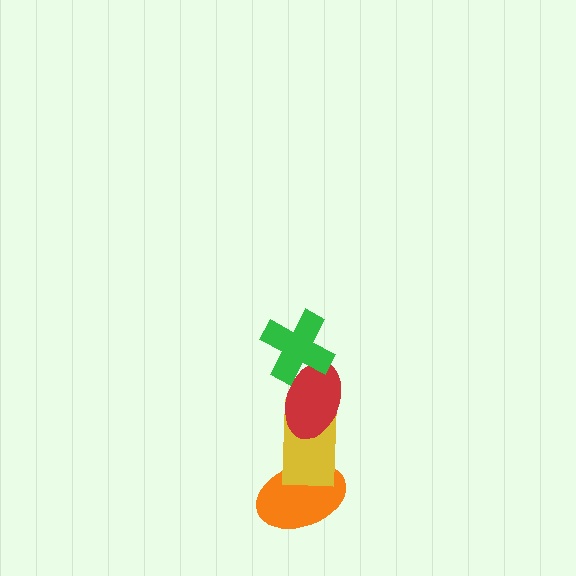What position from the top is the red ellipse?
The red ellipse is 2nd from the top.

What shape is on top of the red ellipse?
The green cross is on top of the red ellipse.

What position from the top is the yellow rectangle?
The yellow rectangle is 3rd from the top.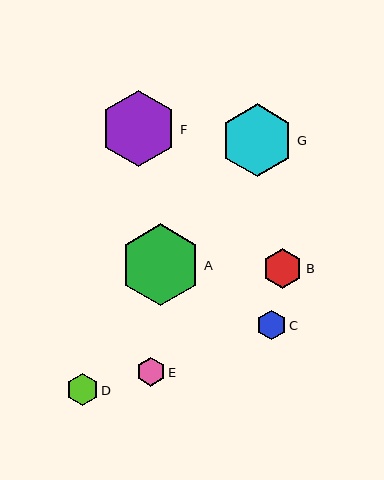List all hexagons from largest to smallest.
From largest to smallest: A, F, G, B, D, C, E.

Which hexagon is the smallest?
Hexagon E is the smallest with a size of approximately 29 pixels.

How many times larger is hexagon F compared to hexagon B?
Hexagon F is approximately 1.9 times the size of hexagon B.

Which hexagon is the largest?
Hexagon A is the largest with a size of approximately 82 pixels.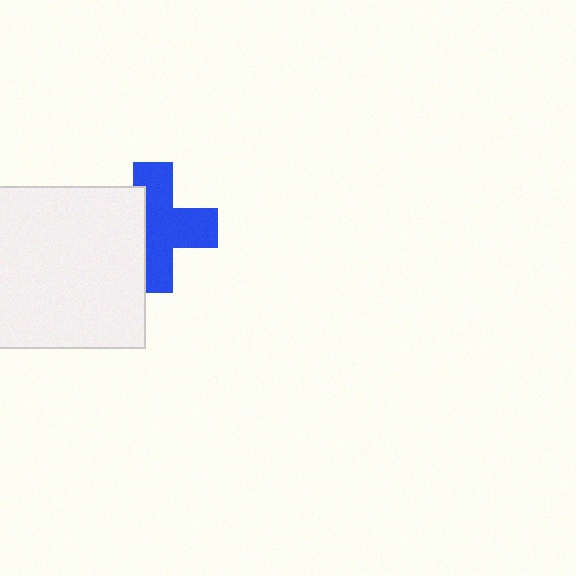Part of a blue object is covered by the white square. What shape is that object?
It is a cross.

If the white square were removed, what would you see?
You would see the complete blue cross.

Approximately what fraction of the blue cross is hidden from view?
Roughly 35% of the blue cross is hidden behind the white square.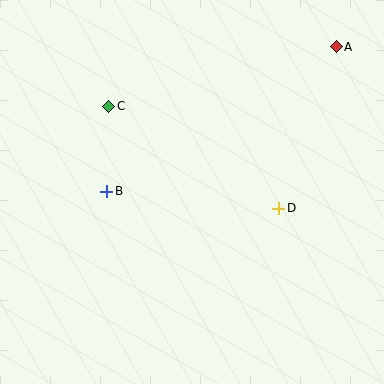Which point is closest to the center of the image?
Point B at (107, 191) is closest to the center.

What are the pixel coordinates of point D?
Point D is at (279, 208).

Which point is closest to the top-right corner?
Point A is closest to the top-right corner.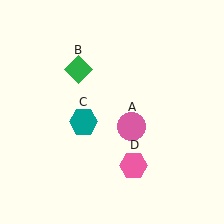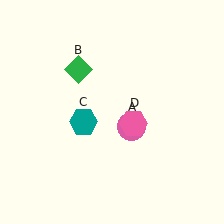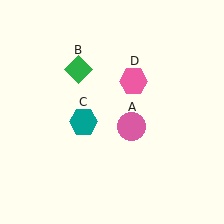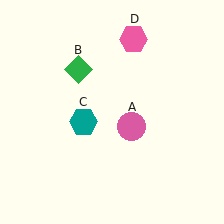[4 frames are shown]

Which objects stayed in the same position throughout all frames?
Pink circle (object A) and green diamond (object B) and teal hexagon (object C) remained stationary.